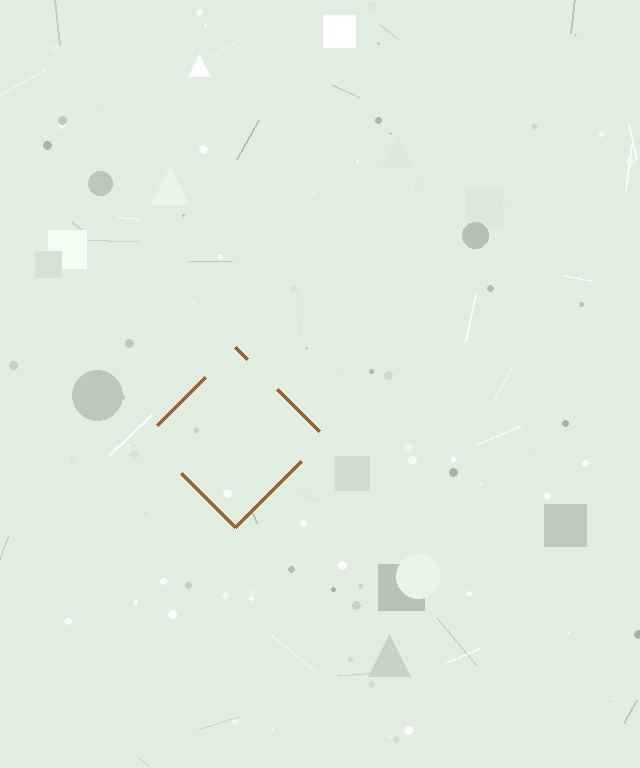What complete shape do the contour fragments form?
The contour fragments form a diamond.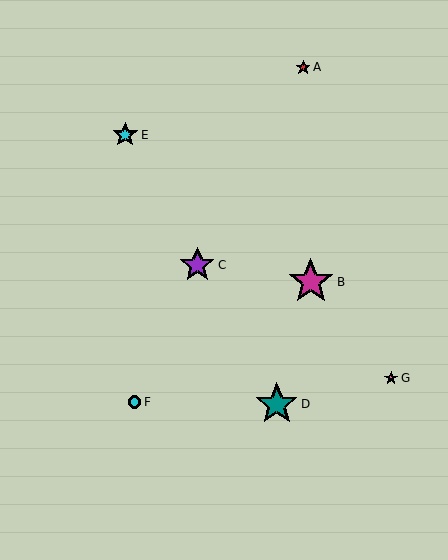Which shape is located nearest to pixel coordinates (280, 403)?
The teal star (labeled D) at (277, 404) is nearest to that location.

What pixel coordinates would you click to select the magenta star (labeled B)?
Click at (311, 282) to select the magenta star B.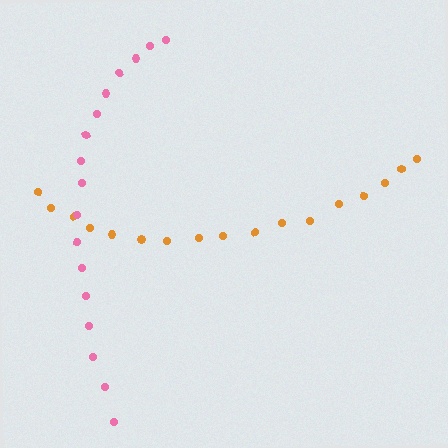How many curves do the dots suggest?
There are 2 distinct paths.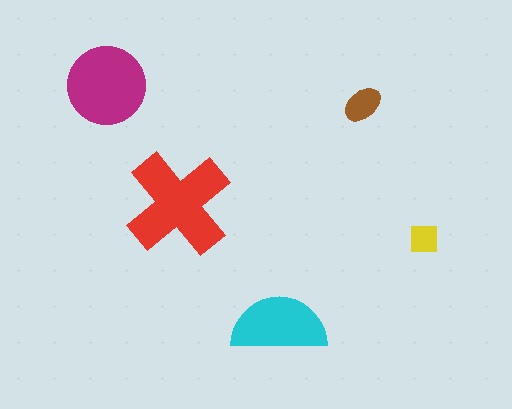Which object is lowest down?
The cyan semicircle is bottommost.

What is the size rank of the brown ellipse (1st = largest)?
4th.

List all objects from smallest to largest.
The yellow square, the brown ellipse, the cyan semicircle, the magenta circle, the red cross.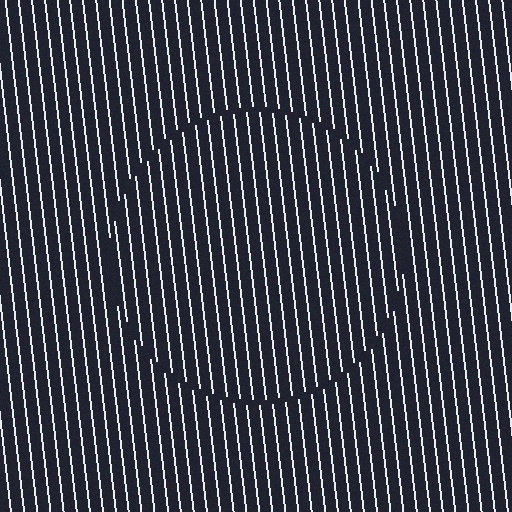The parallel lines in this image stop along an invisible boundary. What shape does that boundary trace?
An illusory circle. The interior of the shape contains the same grating, shifted by half a period — the contour is defined by the phase discontinuity where line-ends from the inner and outer gratings abut.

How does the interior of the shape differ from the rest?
The interior of the shape contains the same grating, shifted by half a period — the contour is defined by the phase discontinuity where line-ends from the inner and outer gratings abut.